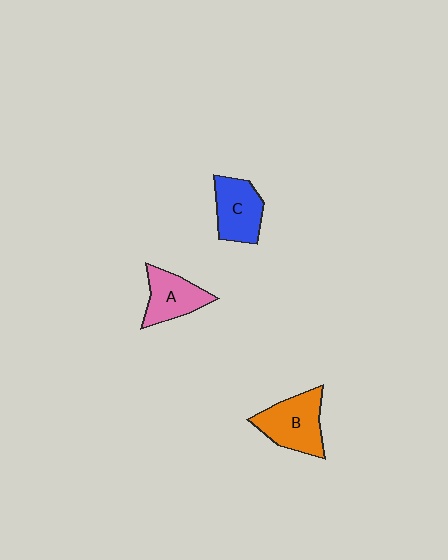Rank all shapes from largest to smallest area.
From largest to smallest: B (orange), C (blue), A (pink).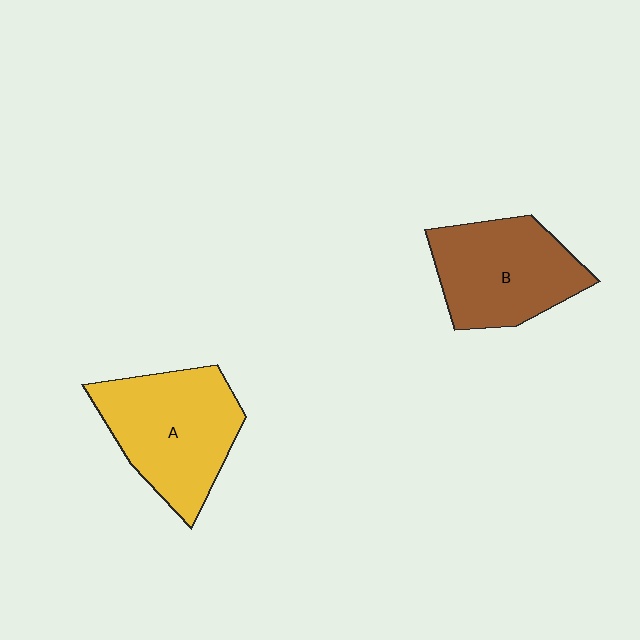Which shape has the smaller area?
Shape B (brown).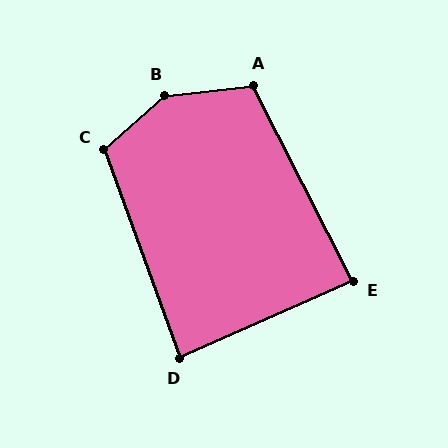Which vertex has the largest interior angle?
B, at approximately 145 degrees.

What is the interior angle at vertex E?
Approximately 87 degrees (approximately right).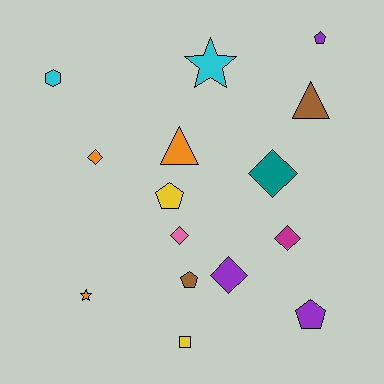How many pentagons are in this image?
There are 4 pentagons.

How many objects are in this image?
There are 15 objects.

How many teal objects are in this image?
There is 1 teal object.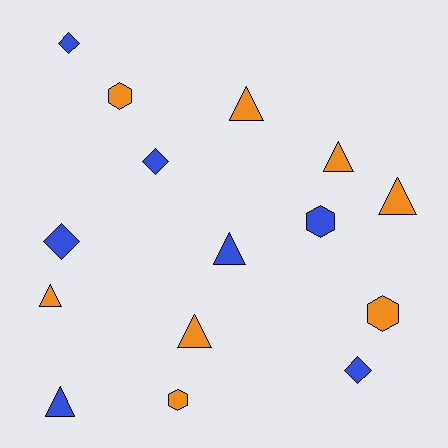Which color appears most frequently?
Orange, with 8 objects.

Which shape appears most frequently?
Triangle, with 7 objects.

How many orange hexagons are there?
There are 3 orange hexagons.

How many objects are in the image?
There are 15 objects.